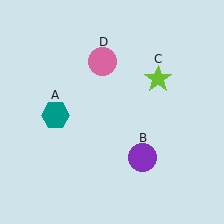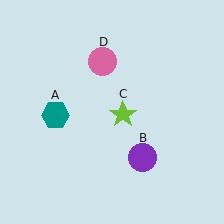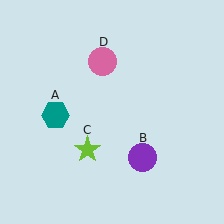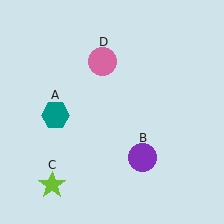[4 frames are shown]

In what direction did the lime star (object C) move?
The lime star (object C) moved down and to the left.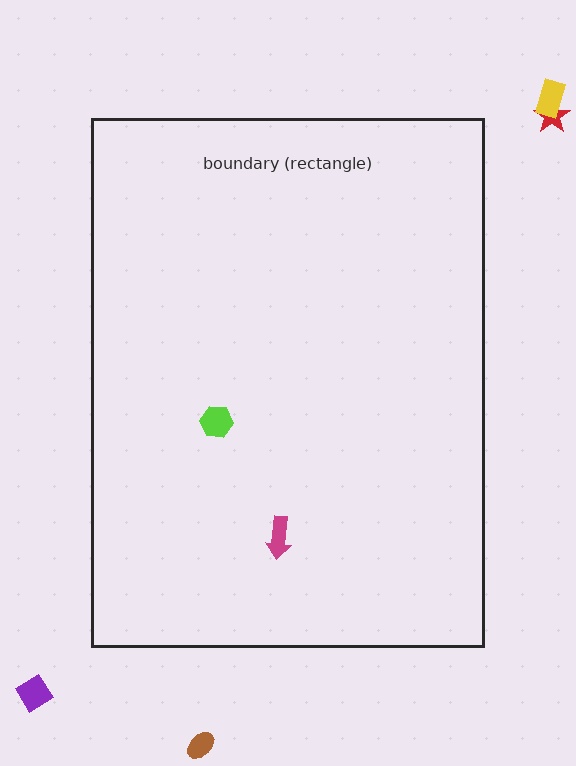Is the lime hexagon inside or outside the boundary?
Inside.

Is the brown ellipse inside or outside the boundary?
Outside.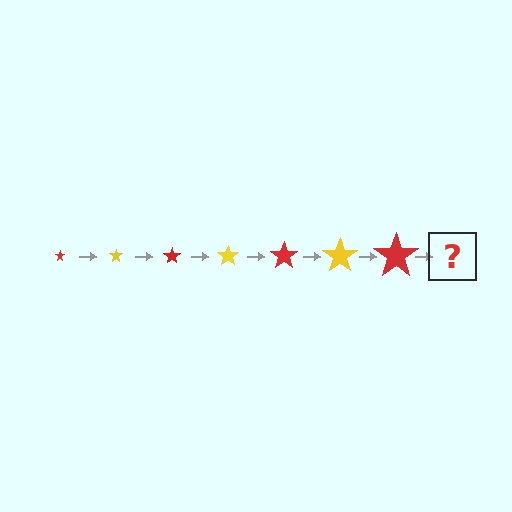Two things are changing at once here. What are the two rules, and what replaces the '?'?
The two rules are that the star grows larger each step and the color cycles through red and yellow. The '?' should be a yellow star, larger than the previous one.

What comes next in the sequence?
The next element should be a yellow star, larger than the previous one.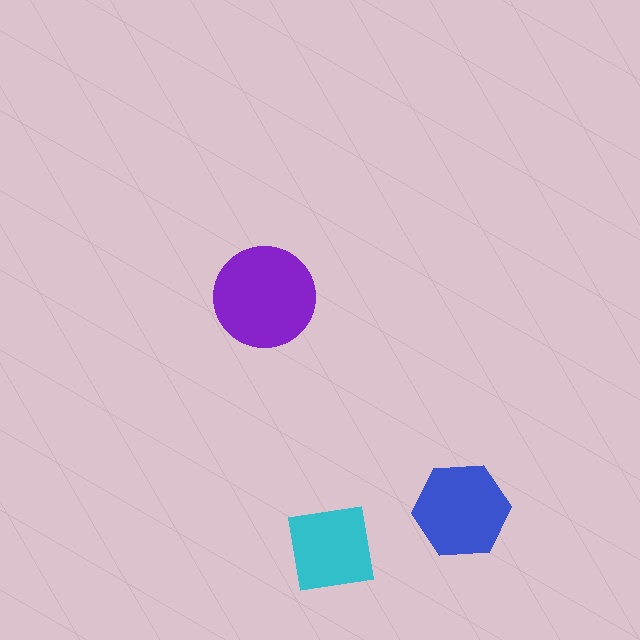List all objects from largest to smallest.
The purple circle, the blue hexagon, the cyan square.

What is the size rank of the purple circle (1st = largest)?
1st.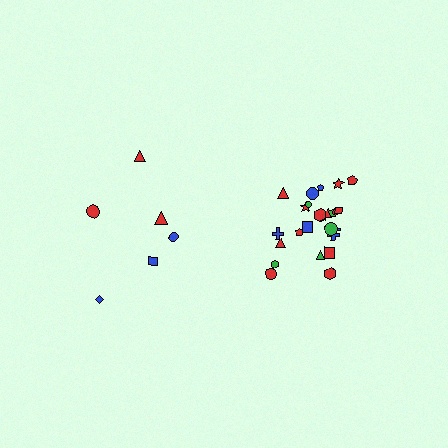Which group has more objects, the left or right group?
The right group.